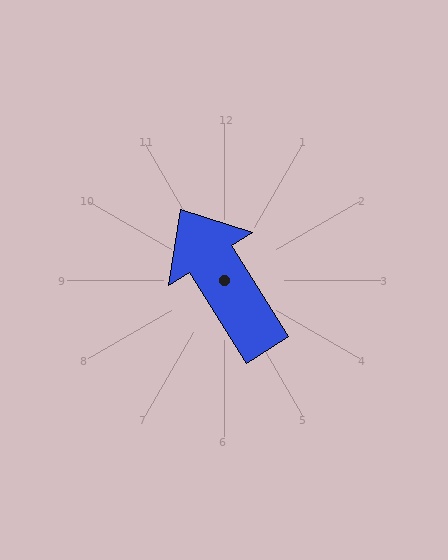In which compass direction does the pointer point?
Northwest.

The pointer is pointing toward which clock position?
Roughly 11 o'clock.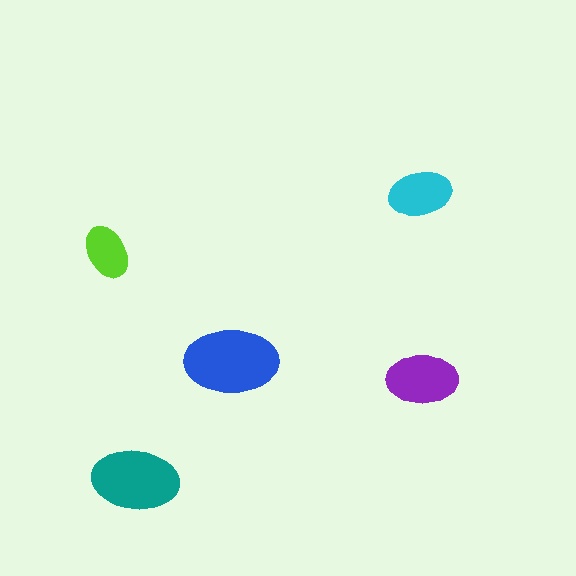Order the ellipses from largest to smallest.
the blue one, the teal one, the purple one, the cyan one, the lime one.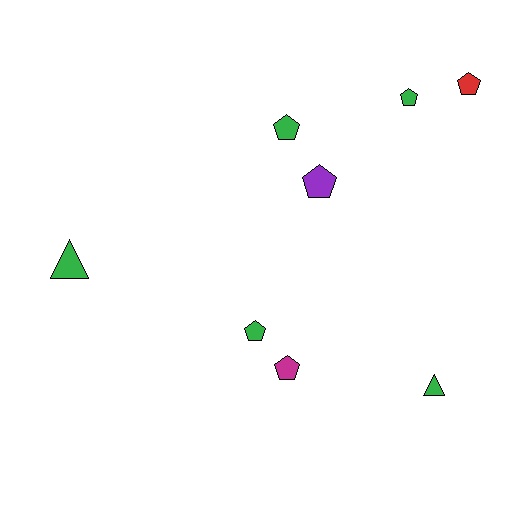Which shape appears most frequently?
Pentagon, with 6 objects.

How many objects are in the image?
There are 8 objects.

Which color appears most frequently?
Green, with 5 objects.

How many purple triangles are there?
There are no purple triangles.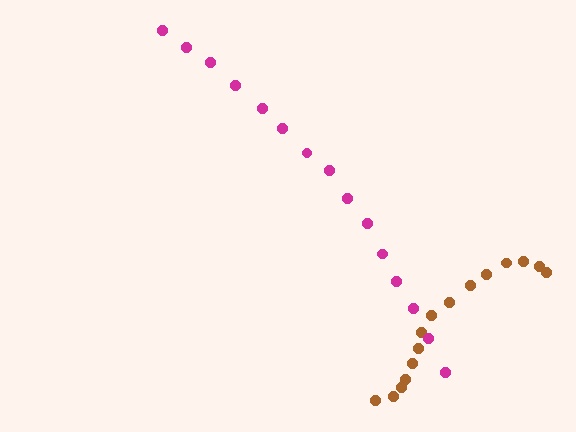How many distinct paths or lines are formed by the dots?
There are 2 distinct paths.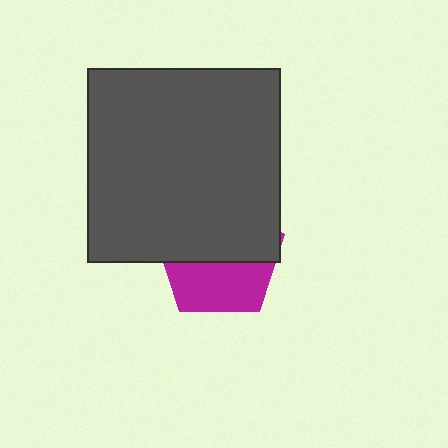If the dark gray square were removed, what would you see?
You would see the complete magenta pentagon.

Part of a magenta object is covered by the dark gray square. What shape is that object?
It is a pentagon.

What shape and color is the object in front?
The object in front is a dark gray square.